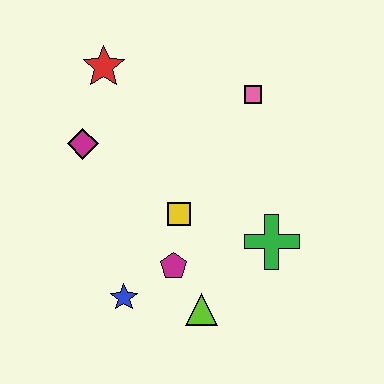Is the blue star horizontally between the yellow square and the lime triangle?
No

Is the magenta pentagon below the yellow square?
Yes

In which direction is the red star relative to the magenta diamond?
The red star is above the magenta diamond.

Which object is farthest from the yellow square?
The red star is farthest from the yellow square.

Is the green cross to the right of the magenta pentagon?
Yes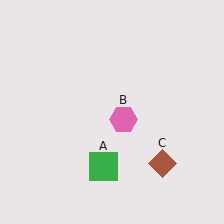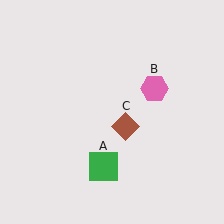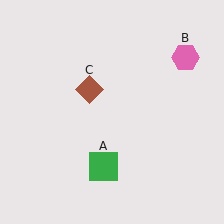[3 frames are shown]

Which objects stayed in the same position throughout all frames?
Green square (object A) remained stationary.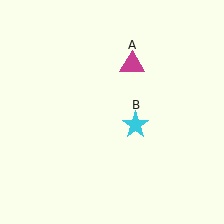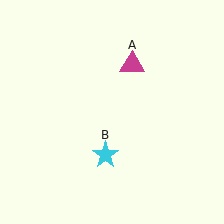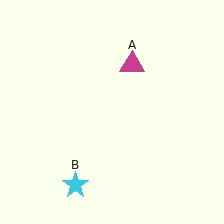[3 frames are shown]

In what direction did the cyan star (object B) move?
The cyan star (object B) moved down and to the left.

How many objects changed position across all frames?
1 object changed position: cyan star (object B).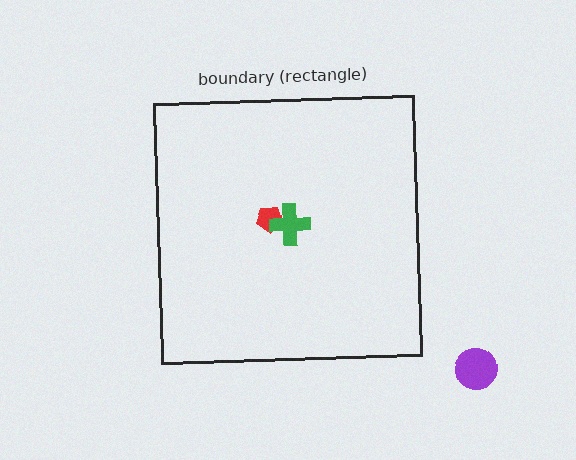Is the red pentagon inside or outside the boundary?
Inside.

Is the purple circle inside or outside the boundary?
Outside.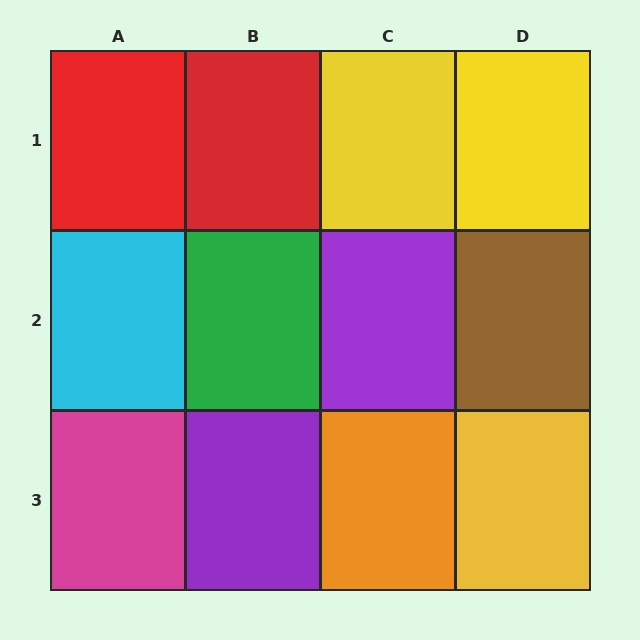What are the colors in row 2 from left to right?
Cyan, green, purple, brown.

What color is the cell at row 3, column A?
Magenta.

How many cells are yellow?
3 cells are yellow.